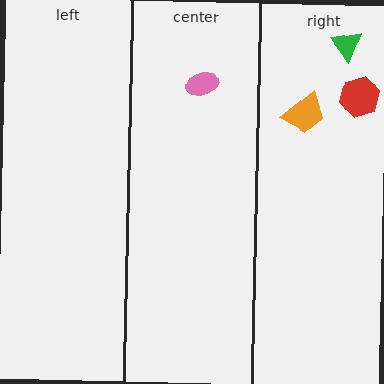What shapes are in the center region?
The pink ellipse.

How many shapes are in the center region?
1.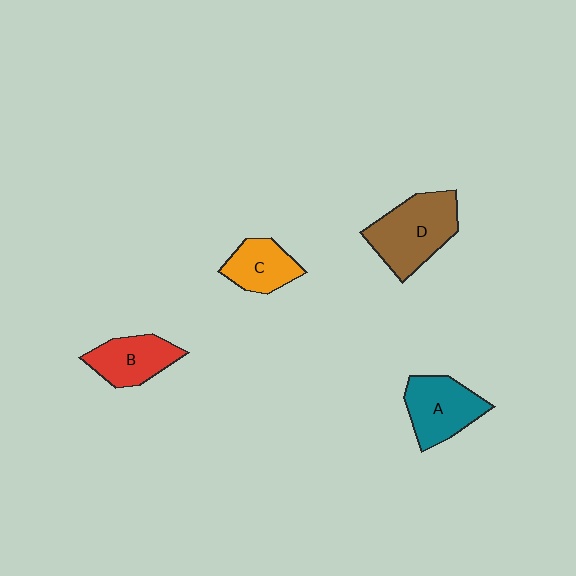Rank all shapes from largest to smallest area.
From largest to smallest: D (brown), A (teal), B (red), C (orange).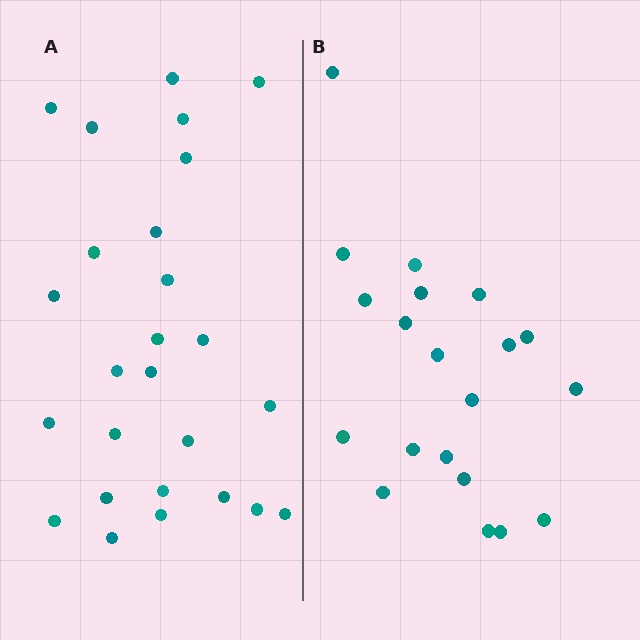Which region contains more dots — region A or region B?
Region A (the left region) has more dots.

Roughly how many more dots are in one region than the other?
Region A has about 6 more dots than region B.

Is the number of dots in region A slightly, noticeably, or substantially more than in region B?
Region A has noticeably more, but not dramatically so. The ratio is roughly 1.3 to 1.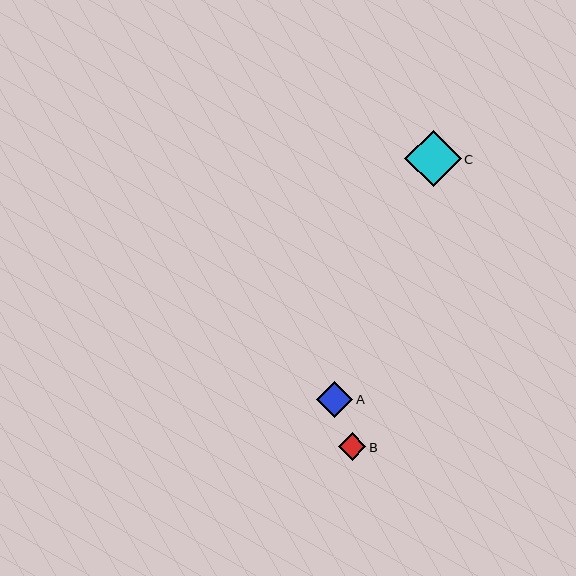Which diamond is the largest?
Diamond C is the largest with a size of approximately 56 pixels.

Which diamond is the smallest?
Diamond B is the smallest with a size of approximately 28 pixels.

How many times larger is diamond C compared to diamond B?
Diamond C is approximately 2.1 times the size of diamond B.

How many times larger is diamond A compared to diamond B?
Diamond A is approximately 1.3 times the size of diamond B.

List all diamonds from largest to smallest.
From largest to smallest: C, A, B.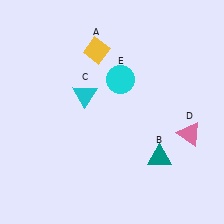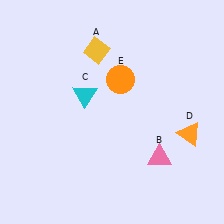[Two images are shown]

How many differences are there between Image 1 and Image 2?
There are 3 differences between the two images.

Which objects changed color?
B changed from teal to pink. D changed from pink to orange. E changed from cyan to orange.